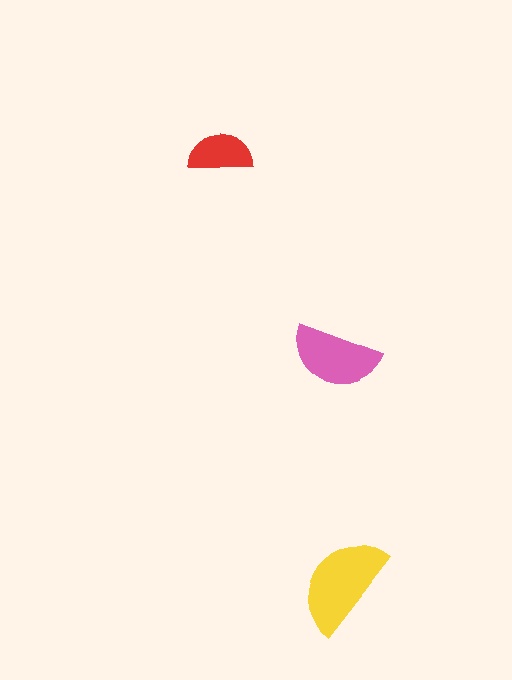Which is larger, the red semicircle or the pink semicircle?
The pink one.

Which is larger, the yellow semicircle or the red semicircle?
The yellow one.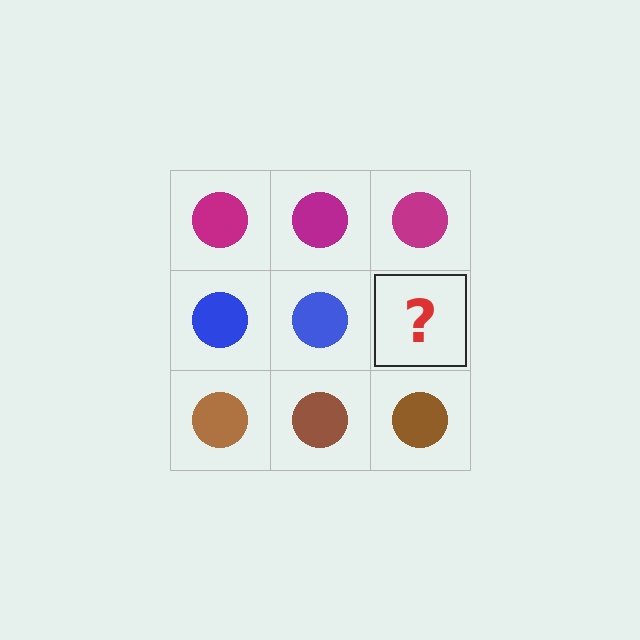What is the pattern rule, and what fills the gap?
The rule is that each row has a consistent color. The gap should be filled with a blue circle.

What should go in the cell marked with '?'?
The missing cell should contain a blue circle.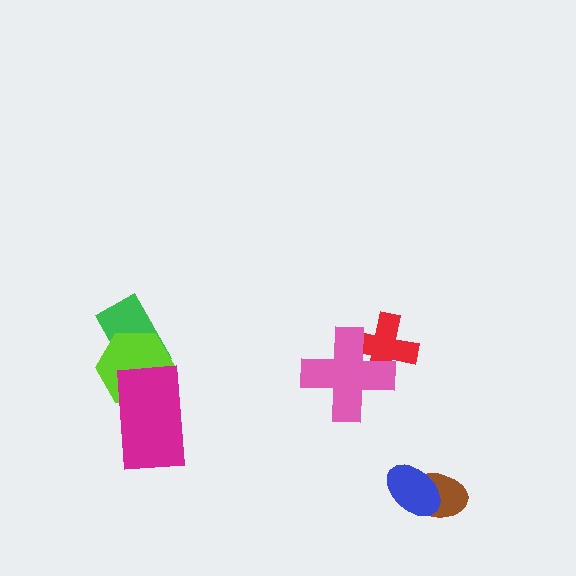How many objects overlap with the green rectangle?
1 object overlaps with the green rectangle.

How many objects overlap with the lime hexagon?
2 objects overlap with the lime hexagon.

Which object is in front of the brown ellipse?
The blue ellipse is in front of the brown ellipse.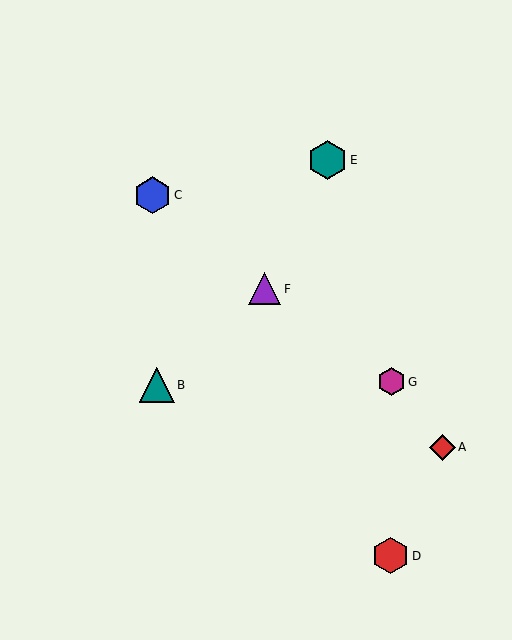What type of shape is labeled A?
Shape A is a red diamond.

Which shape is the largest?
The teal hexagon (labeled E) is the largest.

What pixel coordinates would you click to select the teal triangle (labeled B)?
Click at (157, 385) to select the teal triangle B.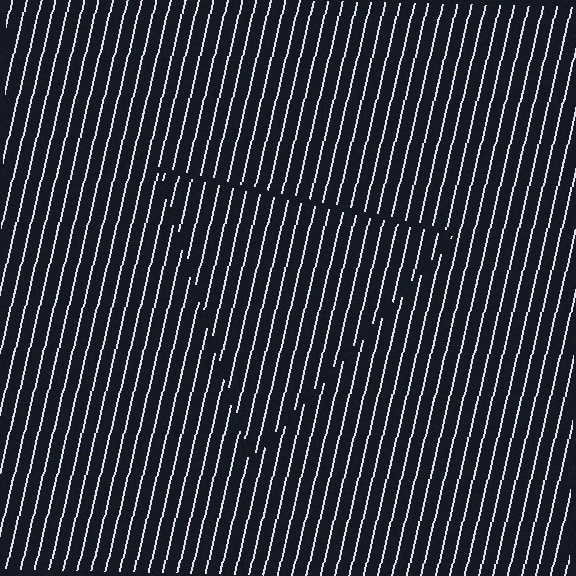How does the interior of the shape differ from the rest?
The interior of the shape contains the same grating, shifted by half a period — the contour is defined by the phase discontinuity where line-ends from the inner and outer gratings abut.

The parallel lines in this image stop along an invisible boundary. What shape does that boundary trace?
An illusory triangle. The interior of the shape contains the same grating, shifted by half a period — the contour is defined by the phase discontinuity where line-ends from the inner and outer gratings abut.